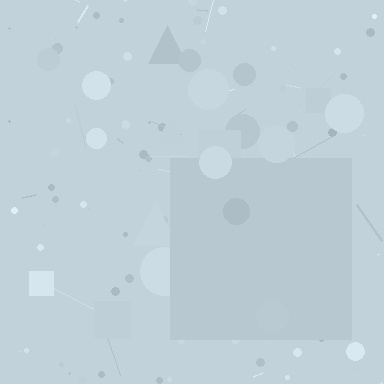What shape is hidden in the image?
A square is hidden in the image.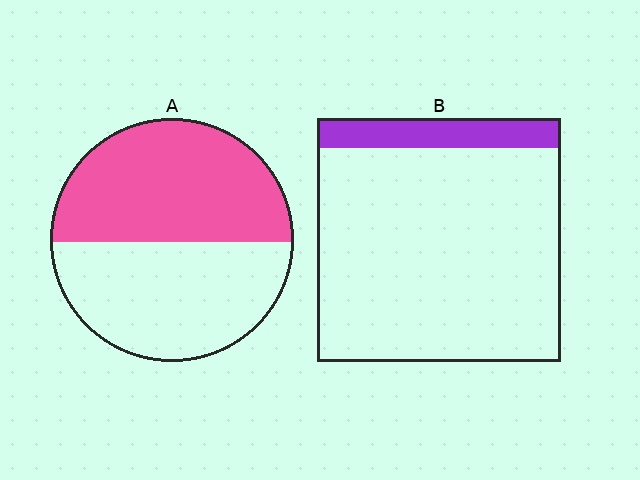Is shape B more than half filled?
No.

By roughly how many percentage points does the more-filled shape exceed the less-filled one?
By roughly 40 percentage points (A over B).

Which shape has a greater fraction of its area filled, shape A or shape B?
Shape A.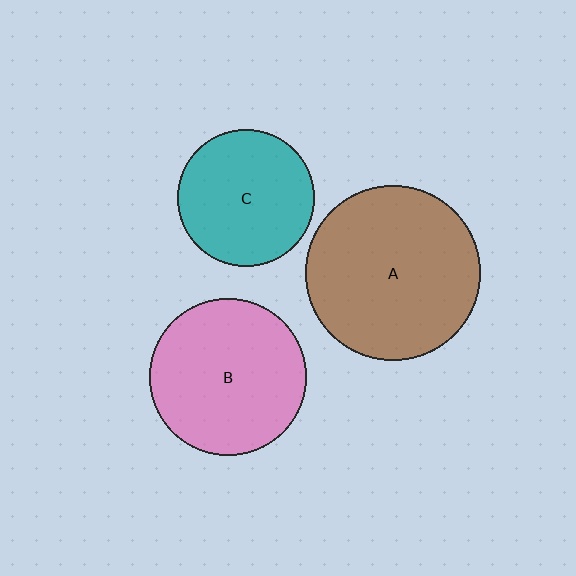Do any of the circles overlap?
No, none of the circles overlap.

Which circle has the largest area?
Circle A (brown).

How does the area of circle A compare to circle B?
Approximately 1.2 times.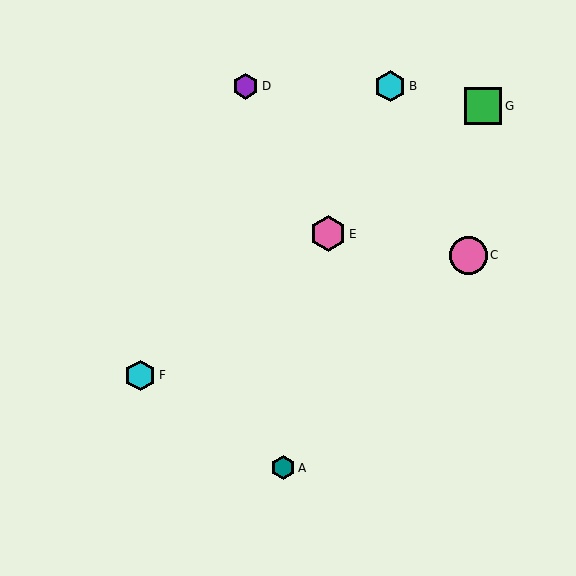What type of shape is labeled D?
Shape D is a purple hexagon.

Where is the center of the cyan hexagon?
The center of the cyan hexagon is at (140, 375).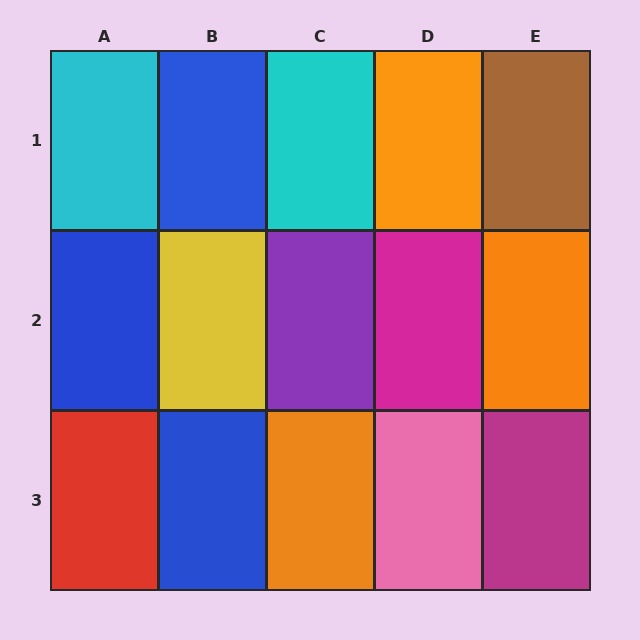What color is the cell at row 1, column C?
Cyan.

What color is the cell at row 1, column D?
Orange.